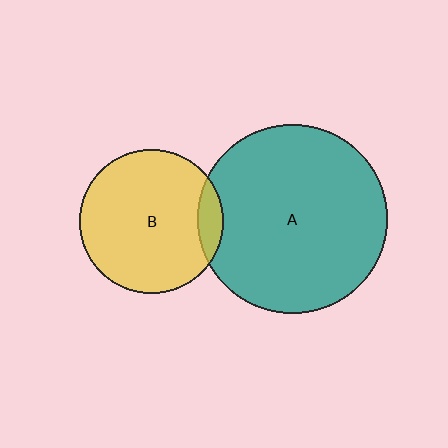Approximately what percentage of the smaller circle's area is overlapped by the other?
Approximately 10%.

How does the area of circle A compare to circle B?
Approximately 1.7 times.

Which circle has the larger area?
Circle A (teal).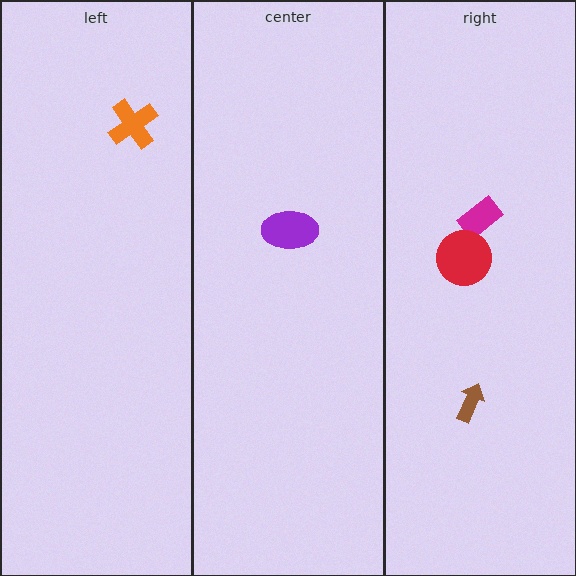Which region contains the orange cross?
The left region.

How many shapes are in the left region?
1.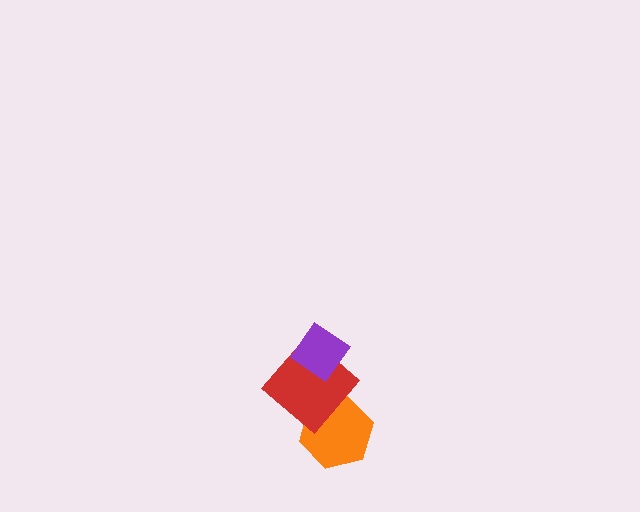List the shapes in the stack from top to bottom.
From top to bottom: the purple diamond, the red diamond, the orange hexagon.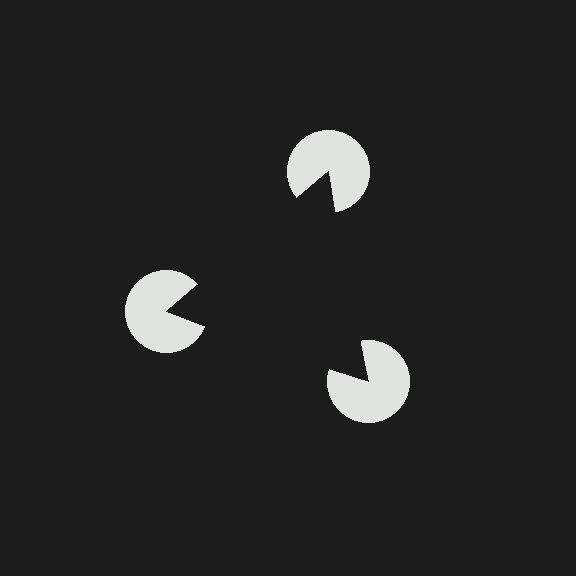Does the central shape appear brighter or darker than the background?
It typically appears slightly darker than the background, even though no actual brightness change is drawn.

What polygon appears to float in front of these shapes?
An illusory triangle — its edges are inferred from the aligned wedge cuts in the pac-man discs, not physically drawn.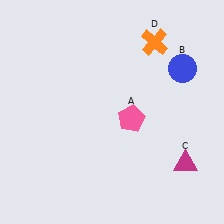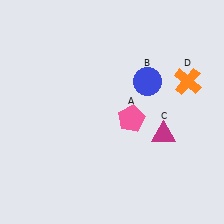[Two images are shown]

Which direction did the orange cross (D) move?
The orange cross (D) moved down.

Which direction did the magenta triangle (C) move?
The magenta triangle (C) moved up.